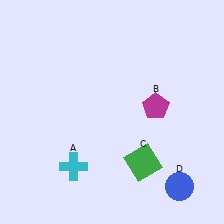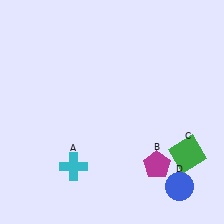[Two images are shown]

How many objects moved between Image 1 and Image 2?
2 objects moved between the two images.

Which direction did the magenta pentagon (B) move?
The magenta pentagon (B) moved down.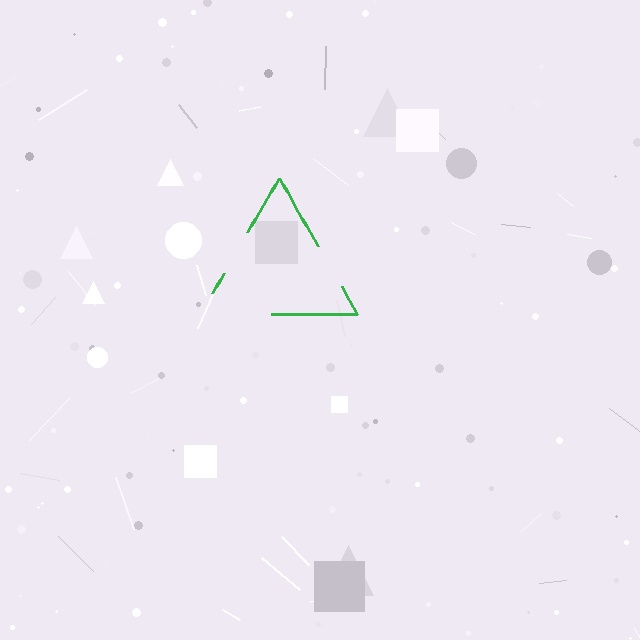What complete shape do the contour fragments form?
The contour fragments form a triangle.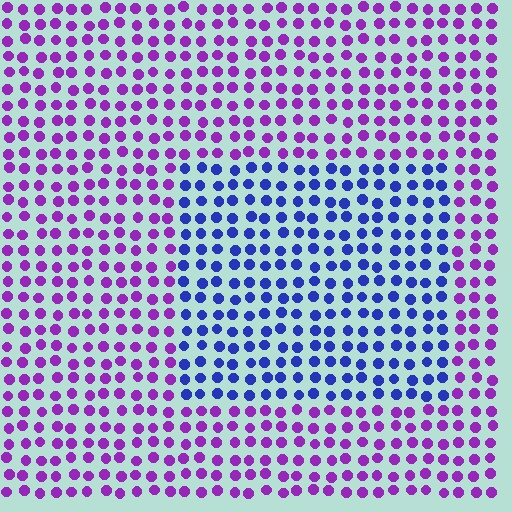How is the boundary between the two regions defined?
The boundary is defined purely by a slight shift in hue (about 52 degrees). Spacing, size, and orientation are identical on both sides.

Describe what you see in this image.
The image is filled with small purple elements in a uniform arrangement. A rectangle-shaped region is visible where the elements are tinted to a slightly different hue, forming a subtle color boundary.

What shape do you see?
I see a rectangle.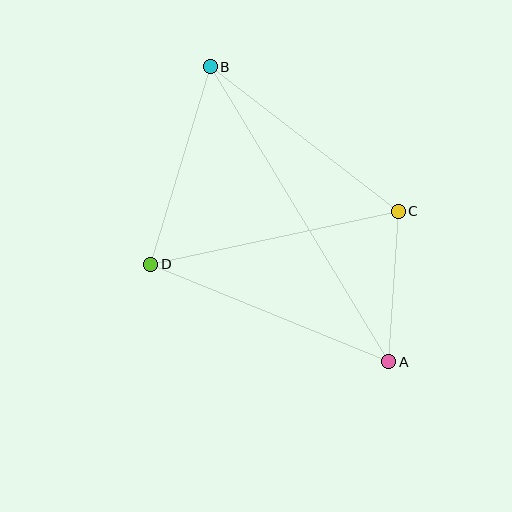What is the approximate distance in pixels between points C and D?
The distance between C and D is approximately 253 pixels.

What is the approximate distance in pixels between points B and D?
The distance between B and D is approximately 206 pixels.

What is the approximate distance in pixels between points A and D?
The distance between A and D is approximately 257 pixels.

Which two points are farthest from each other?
Points A and B are farthest from each other.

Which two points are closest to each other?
Points A and C are closest to each other.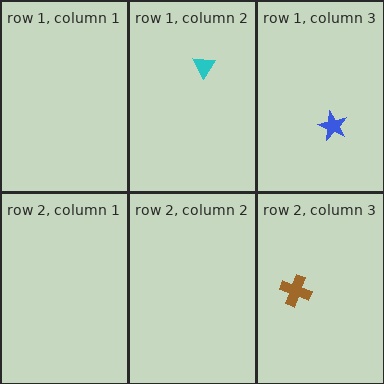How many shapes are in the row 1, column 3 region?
1.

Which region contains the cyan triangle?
The row 1, column 2 region.